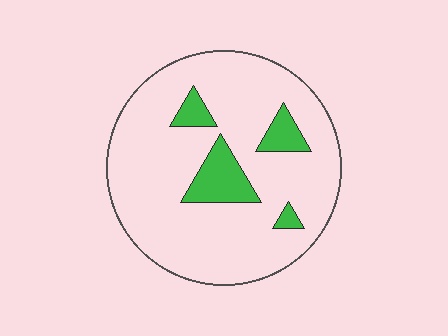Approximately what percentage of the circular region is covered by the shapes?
Approximately 15%.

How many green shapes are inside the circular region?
4.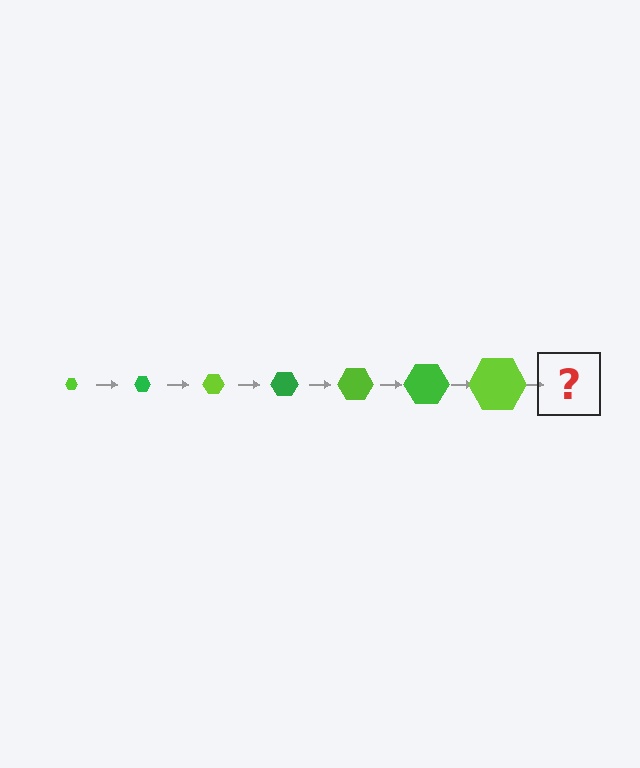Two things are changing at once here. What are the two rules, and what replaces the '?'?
The two rules are that the hexagon grows larger each step and the color cycles through lime and green. The '?' should be a green hexagon, larger than the previous one.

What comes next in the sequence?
The next element should be a green hexagon, larger than the previous one.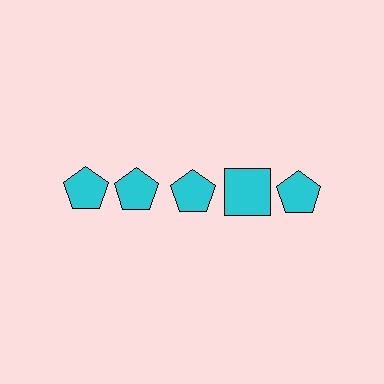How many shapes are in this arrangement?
There are 5 shapes arranged in a grid pattern.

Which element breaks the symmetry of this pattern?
The cyan square in the top row, second from right column breaks the symmetry. All other shapes are cyan pentagons.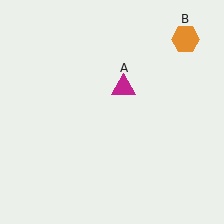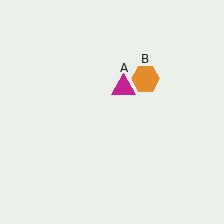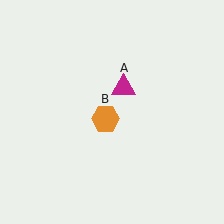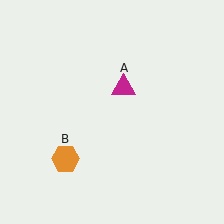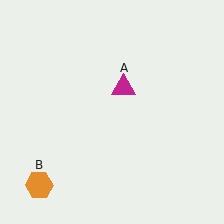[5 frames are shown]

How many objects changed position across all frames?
1 object changed position: orange hexagon (object B).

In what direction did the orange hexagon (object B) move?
The orange hexagon (object B) moved down and to the left.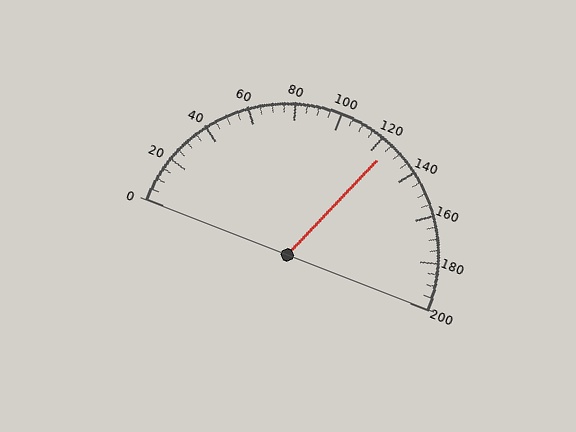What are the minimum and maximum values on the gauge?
The gauge ranges from 0 to 200.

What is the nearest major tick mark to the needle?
The nearest major tick mark is 120.